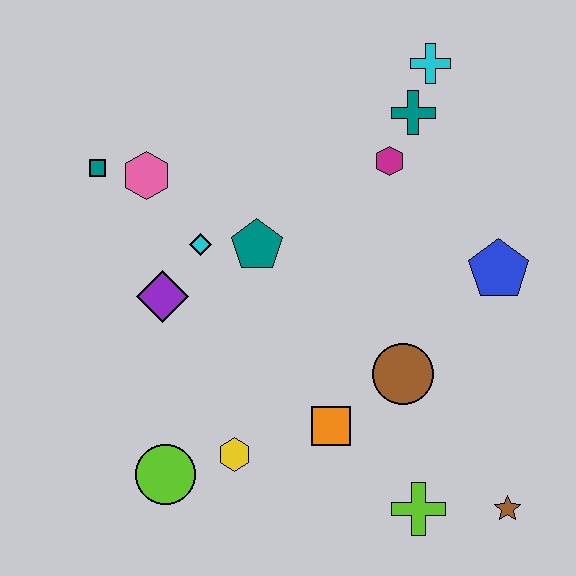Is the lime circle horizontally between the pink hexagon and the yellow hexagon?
Yes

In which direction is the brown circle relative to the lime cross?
The brown circle is above the lime cross.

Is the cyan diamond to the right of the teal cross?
No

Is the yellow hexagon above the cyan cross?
No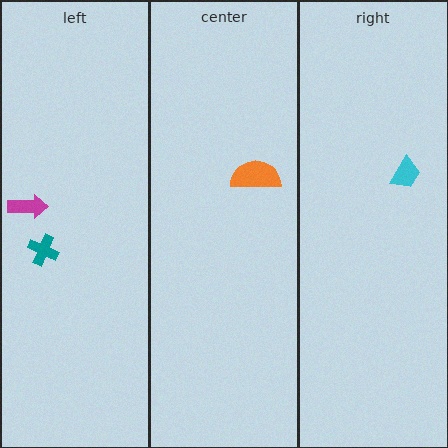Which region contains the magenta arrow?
The left region.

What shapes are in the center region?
The orange semicircle.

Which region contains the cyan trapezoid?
The right region.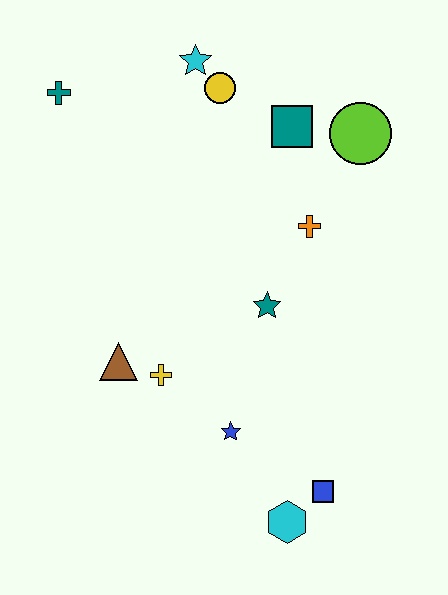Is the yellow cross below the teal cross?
Yes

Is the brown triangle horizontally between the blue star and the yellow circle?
No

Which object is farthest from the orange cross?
The cyan hexagon is farthest from the orange cross.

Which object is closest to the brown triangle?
The yellow cross is closest to the brown triangle.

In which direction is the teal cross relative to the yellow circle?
The teal cross is to the left of the yellow circle.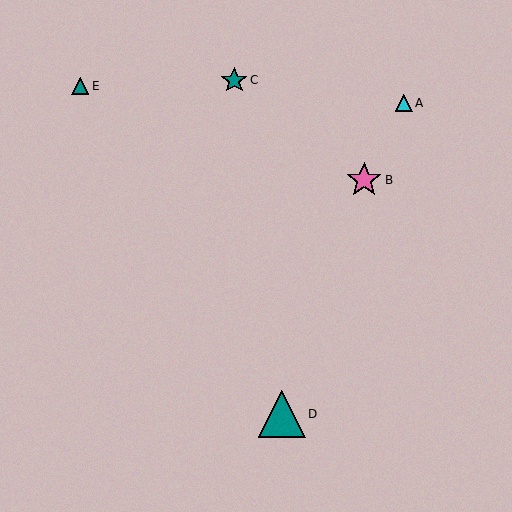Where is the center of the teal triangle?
The center of the teal triangle is at (80, 86).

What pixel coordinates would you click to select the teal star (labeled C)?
Click at (234, 80) to select the teal star C.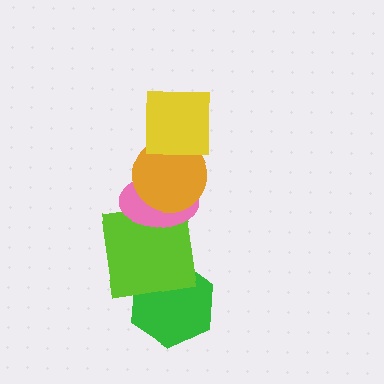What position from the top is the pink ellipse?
The pink ellipse is 3rd from the top.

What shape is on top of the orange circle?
The yellow square is on top of the orange circle.